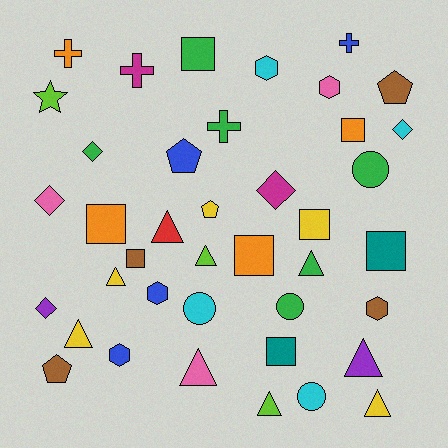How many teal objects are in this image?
There are 2 teal objects.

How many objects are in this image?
There are 40 objects.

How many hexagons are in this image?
There are 5 hexagons.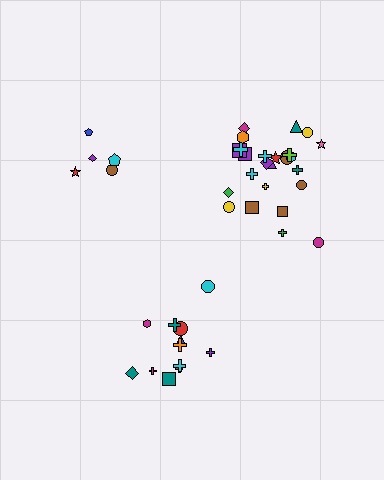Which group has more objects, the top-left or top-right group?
The top-right group.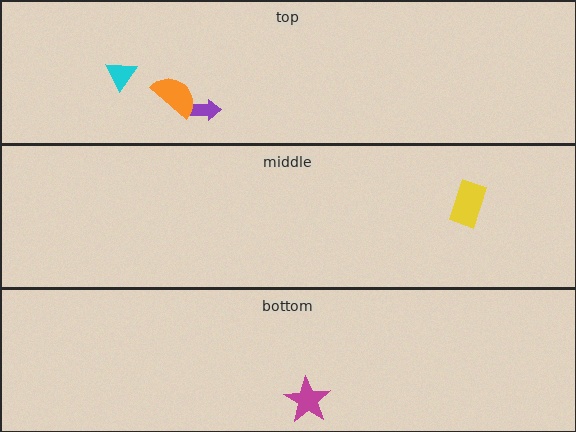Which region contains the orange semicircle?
The top region.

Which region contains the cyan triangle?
The top region.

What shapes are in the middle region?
The yellow rectangle.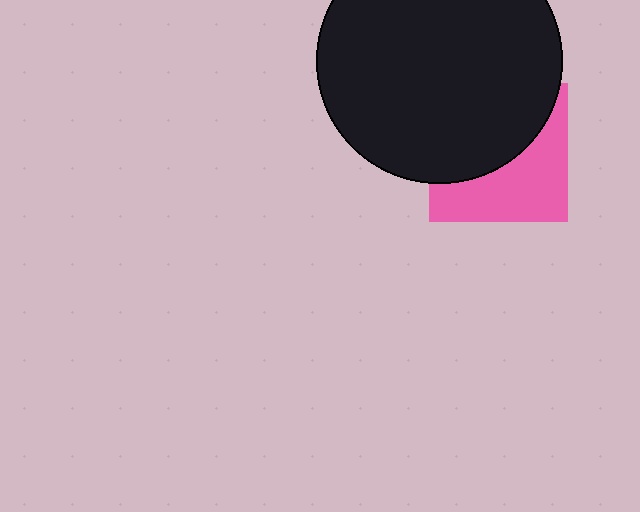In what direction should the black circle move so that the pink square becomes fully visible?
The black circle should move up. That is the shortest direction to clear the overlap and leave the pink square fully visible.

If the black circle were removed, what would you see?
You would see the complete pink square.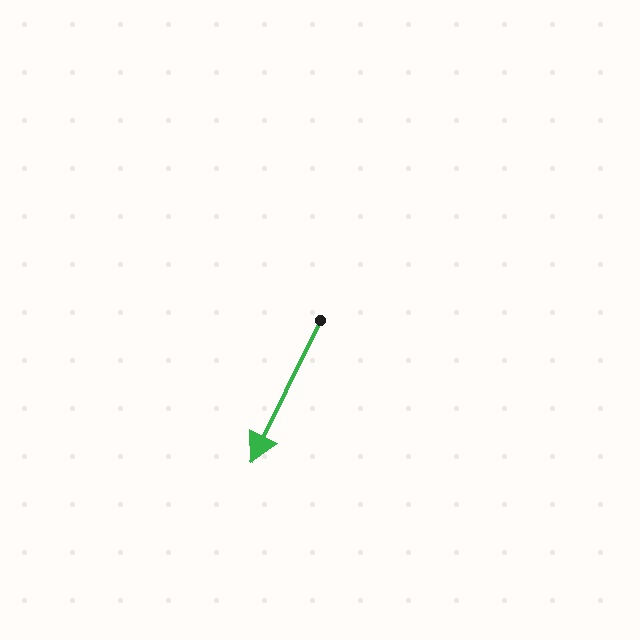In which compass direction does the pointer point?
Southwest.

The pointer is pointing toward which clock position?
Roughly 7 o'clock.